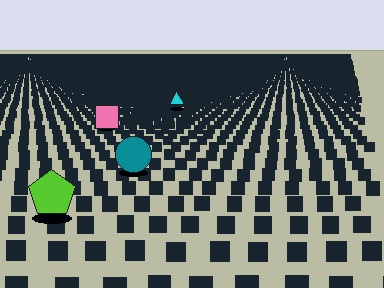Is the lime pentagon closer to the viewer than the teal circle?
Yes. The lime pentagon is closer — you can tell from the texture gradient: the ground texture is coarser near it.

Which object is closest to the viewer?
The lime pentagon is closest. The texture marks near it are larger and more spread out.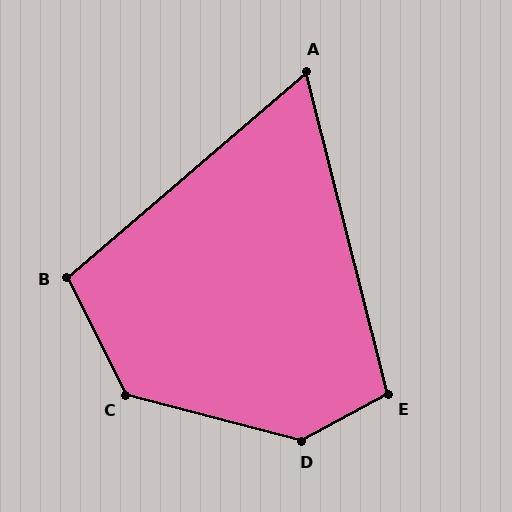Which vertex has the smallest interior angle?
A, at approximately 64 degrees.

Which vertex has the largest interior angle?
D, at approximately 136 degrees.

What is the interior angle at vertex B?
Approximately 104 degrees (obtuse).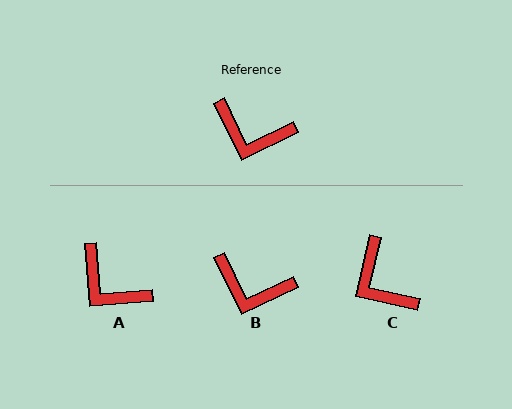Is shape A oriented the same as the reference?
No, it is off by about 21 degrees.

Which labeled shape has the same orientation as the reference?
B.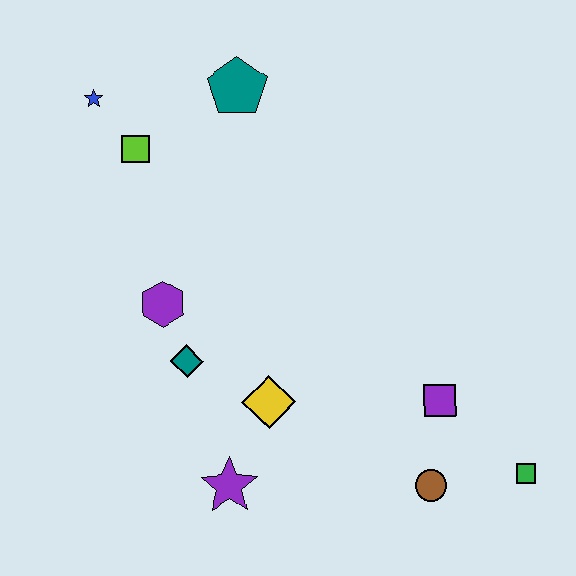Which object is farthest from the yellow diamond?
The blue star is farthest from the yellow diamond.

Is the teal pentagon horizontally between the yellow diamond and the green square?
No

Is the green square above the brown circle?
Yes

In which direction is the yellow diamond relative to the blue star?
The yellow diamond is below the blue star.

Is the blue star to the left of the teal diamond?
Yes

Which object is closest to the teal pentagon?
The lime square is closest to the teal pentagon.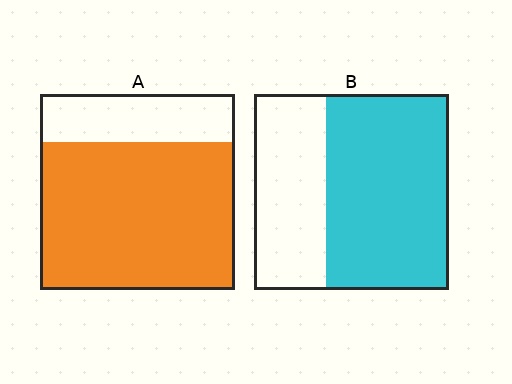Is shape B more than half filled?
Yes.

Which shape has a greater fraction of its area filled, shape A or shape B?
Shape A.